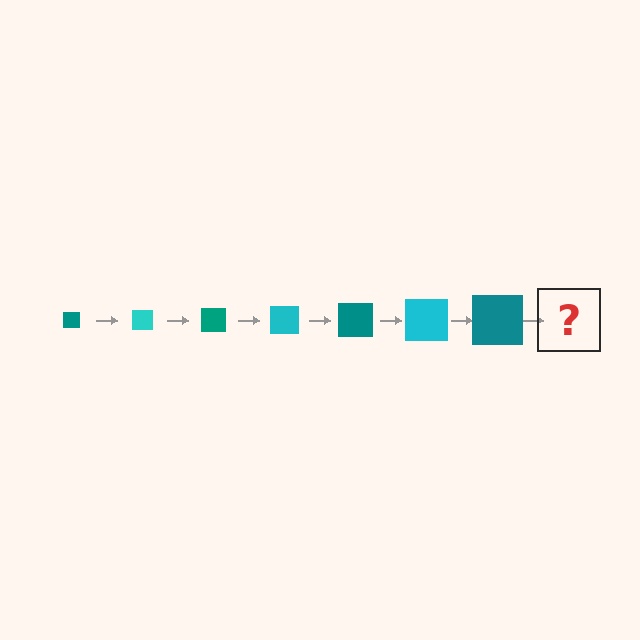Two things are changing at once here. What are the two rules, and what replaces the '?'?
The two rules are that the square grows larger each step and the color cycles through teal and cyan. The '?' should be a cyan square, larger than the previous one.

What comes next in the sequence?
The next element should be a cyan square, larger than the previous one.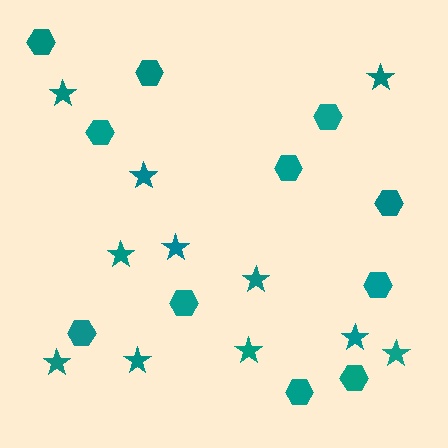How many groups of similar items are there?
There are 2 groups: one group of hexagons (11) and one group of stars (11).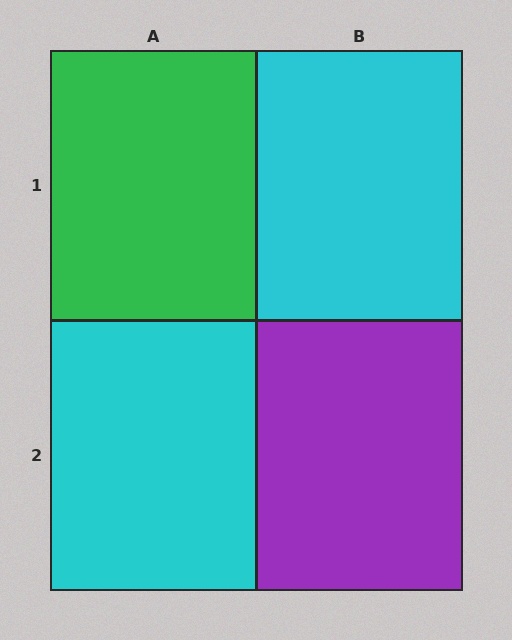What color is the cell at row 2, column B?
Purple.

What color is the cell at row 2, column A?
Cyan.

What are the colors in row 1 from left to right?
Green, cyan.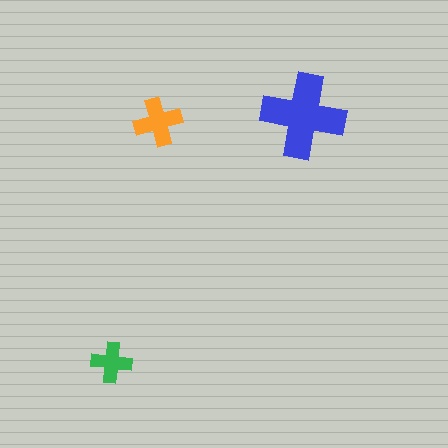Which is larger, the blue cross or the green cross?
The blue one.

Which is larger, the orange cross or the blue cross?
The blue one.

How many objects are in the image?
There are 3 objects in the image.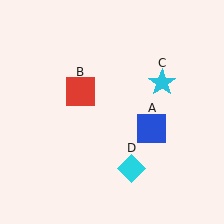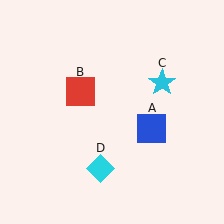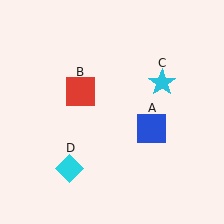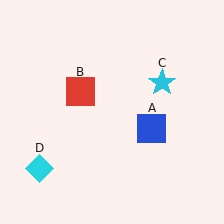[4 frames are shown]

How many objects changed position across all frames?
1 object changed position: cyan diamond (object D).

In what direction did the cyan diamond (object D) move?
The cyan diamond (object D) moved left.